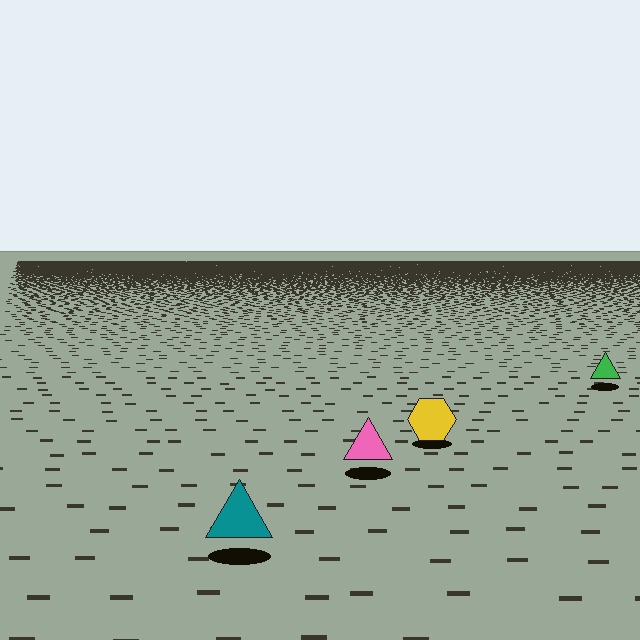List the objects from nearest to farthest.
From nearest to farthest: the teal triangle, the pink triangle, the yellow hexagon, the green triangle.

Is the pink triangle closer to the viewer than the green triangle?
Yes. The pink triangle is closer — you can tell from the texture gradient: the ground texture is coarser near it.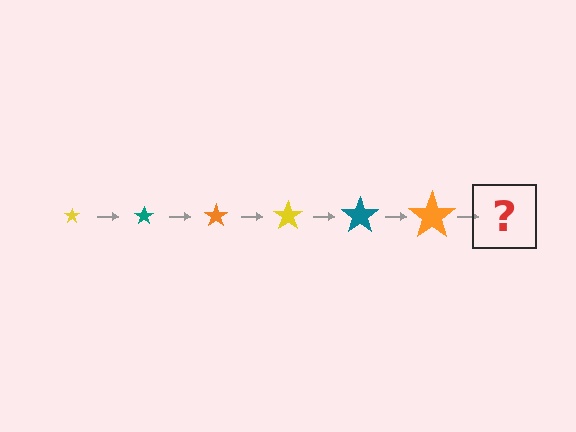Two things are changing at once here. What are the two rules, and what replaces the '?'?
The two rules are that the star grows larger each step and the color cycles through yellow, teal, and orange. The '?' should be a yellow star, larger than the previous one.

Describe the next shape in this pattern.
It should be a yellow star, larger than the previous one.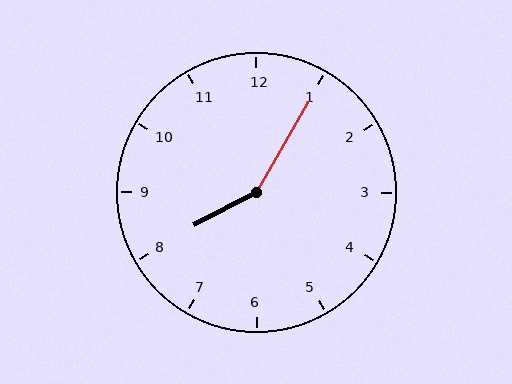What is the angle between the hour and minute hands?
Approximately 148 degrees.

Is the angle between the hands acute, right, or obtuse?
It is obtuse.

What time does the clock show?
8:05.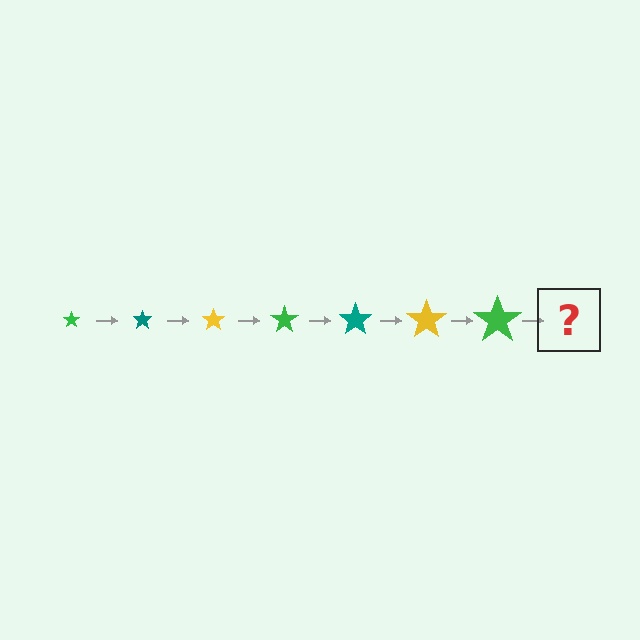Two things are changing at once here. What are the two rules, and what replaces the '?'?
The two rules are that the star grows larger each step and the color cycles through green, teal, and yellow. The '?' should be a teal star, larger than the previous one.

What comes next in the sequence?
The next element should be a teal star, larger than the previous one.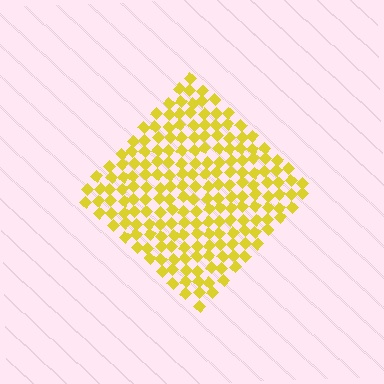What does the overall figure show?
The overall figure shows a diamond.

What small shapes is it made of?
It is made of small diamonds.